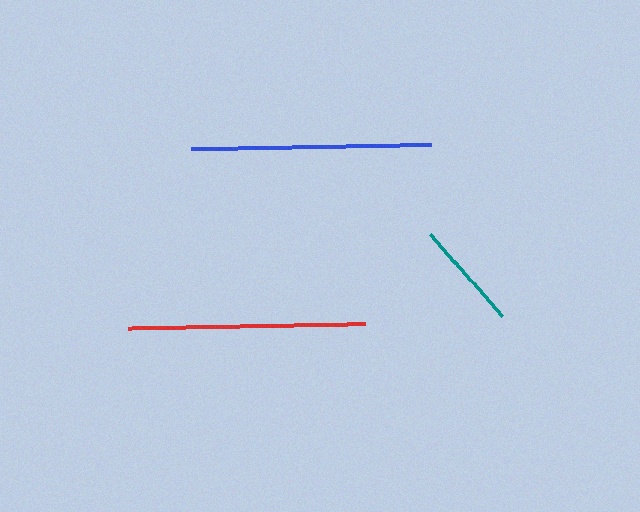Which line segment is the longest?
The blue line is the longest at approximately 239 pixels.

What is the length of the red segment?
The red segment is approximately 238 pixels long.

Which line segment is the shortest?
The teal line is the shortest at approximately 110 pixels.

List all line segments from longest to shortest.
From longest to shortest: blue, red, teal.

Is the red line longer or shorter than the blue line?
The blue line is longer than the red line.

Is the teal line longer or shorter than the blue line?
The blue line is longer than the teal line.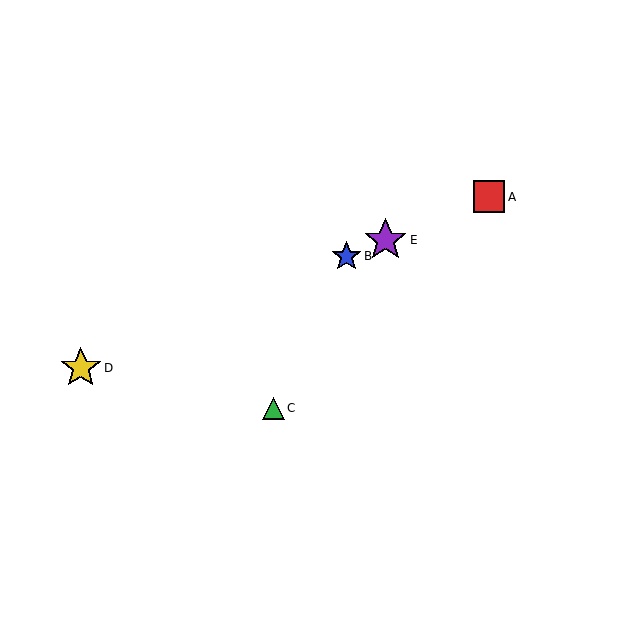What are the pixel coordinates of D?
Object D is at (81, 368).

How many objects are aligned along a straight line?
4 objects (A, B, D, E) are aligned along a straight line.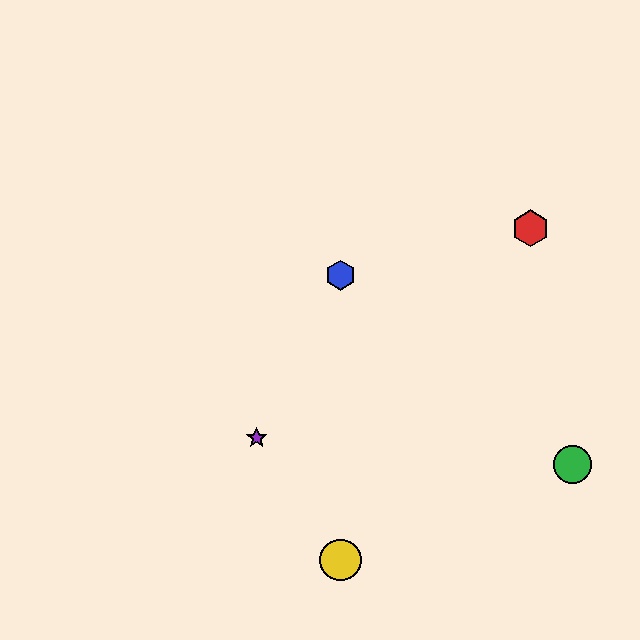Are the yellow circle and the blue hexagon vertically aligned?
Yes, both are at x≈340.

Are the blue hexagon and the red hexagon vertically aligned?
No, the blue hexagon is at x≈340 and the red hexagon is at x≈531.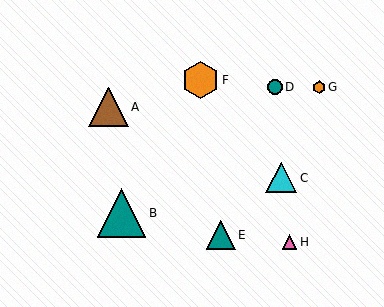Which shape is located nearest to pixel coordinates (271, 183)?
The cyan triangle (labeled C) at (281, 178) is nearest to that location.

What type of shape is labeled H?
Shape H is a pink triangle.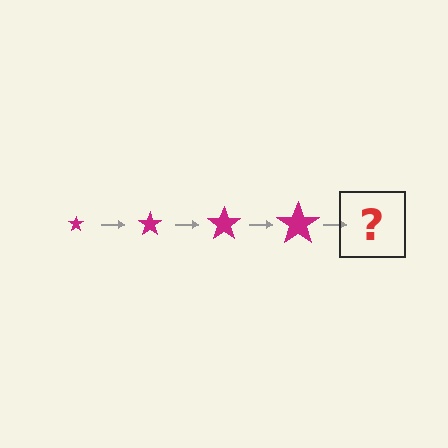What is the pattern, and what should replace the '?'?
The pattern is that the star gets progressively larger each step. The '?' should be a magenta star, larger than the previous one.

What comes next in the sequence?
The next element should be a magenta star, larger than the previous one.